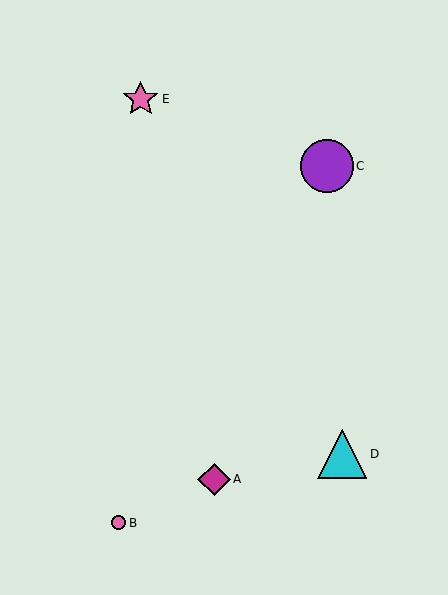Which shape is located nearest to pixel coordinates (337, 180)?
The purple circle (labeled C) at (327, 166) is nearest to that location.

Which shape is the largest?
The purple circle (labeled C) is the largest.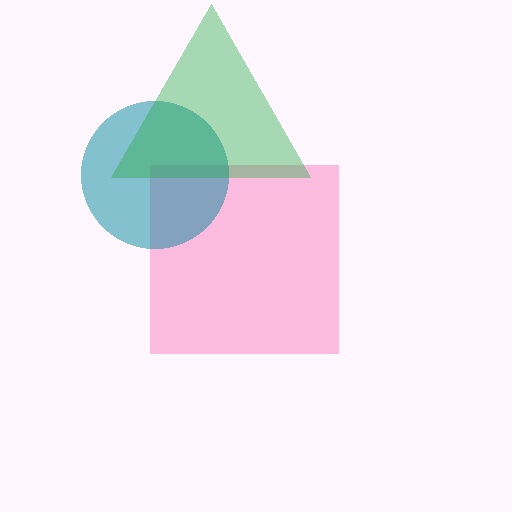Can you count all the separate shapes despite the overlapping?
Yes, there are 3 separate shapes.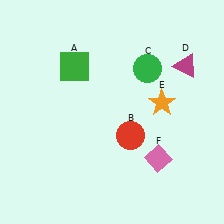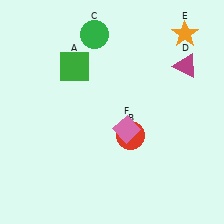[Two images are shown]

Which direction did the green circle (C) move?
The green circle (C) moved left.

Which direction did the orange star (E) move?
The orange star (E) moved up.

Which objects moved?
The objects that moved are: the green circle (C), the orange star (E), the pink diamond (F).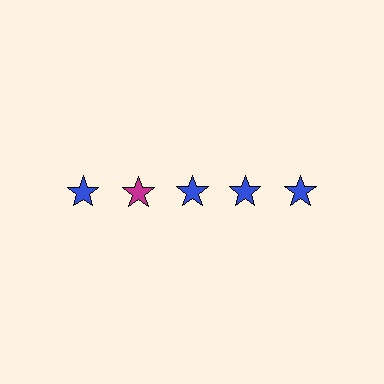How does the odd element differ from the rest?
It has a different color: magenta instead of blue.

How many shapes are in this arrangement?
There are 5 shapes arranged in a grid pattern.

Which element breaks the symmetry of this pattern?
The magenta star in the top row, second from left column breaks the symmetry. All other shapes are blue stars.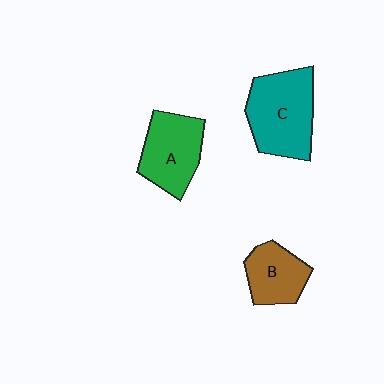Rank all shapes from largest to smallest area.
From largest to smallest: C (teal), A (green), B (brown).